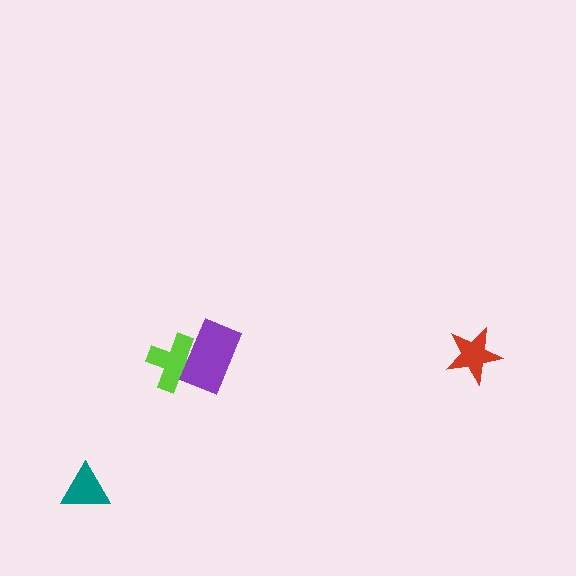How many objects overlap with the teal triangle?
0 objects overlap with the teal triangle.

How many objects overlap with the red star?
0 objects overlap with the red star.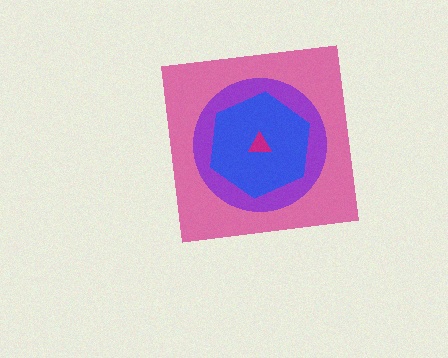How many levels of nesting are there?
4.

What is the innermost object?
The magenta triangle.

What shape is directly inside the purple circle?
The blue hexagon.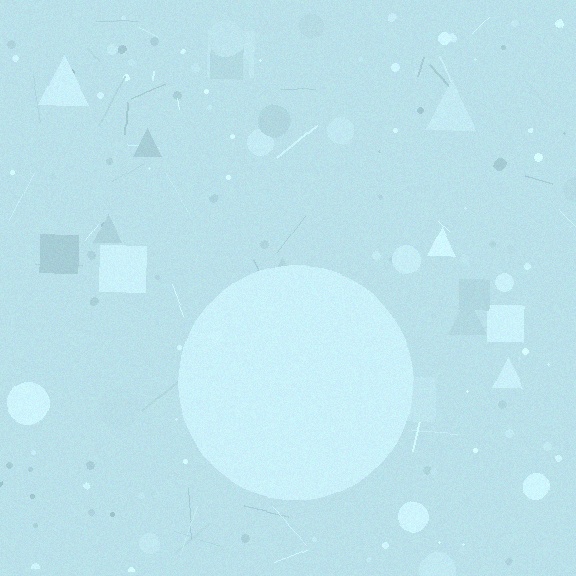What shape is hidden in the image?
A circle is hidden in the image.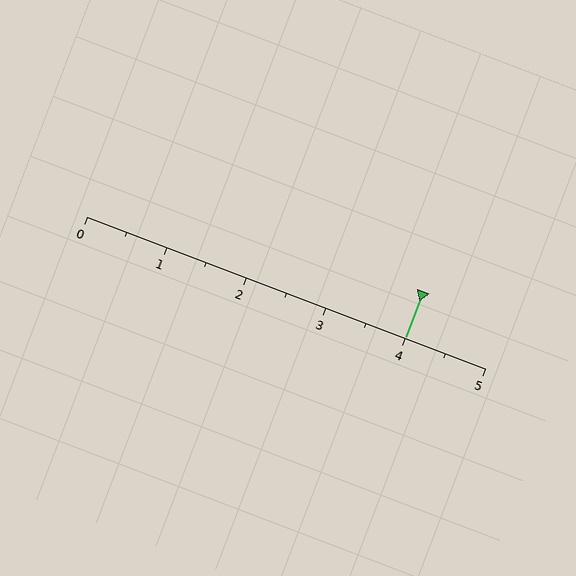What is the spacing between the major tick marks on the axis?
The major ticks are spaced 1 apart.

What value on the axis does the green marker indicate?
The marker indicates approximately 4.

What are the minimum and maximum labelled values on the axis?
The axis runs from 0 to 5.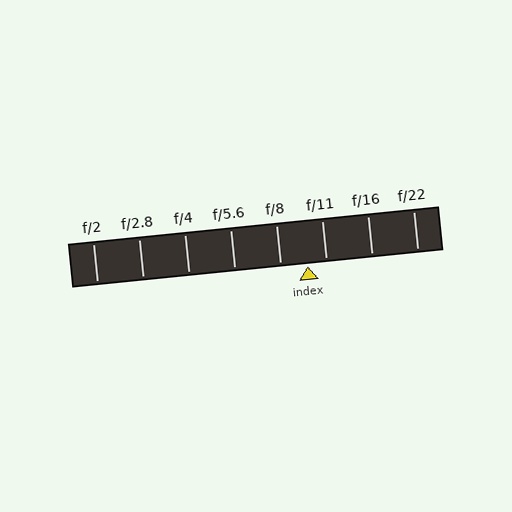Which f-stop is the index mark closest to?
The index mark is closest to f/11.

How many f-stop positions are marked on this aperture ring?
There are 8 f-stop positions marked.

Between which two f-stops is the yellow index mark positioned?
The index mark is between f/8 and f/11.